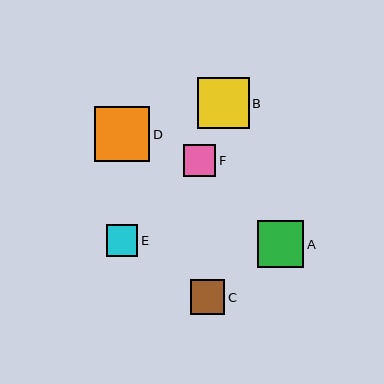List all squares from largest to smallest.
From largest to smallest: D, B, A, C, F, E.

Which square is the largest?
Square D is the largest with a size of approximately 55 pixels.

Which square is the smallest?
Square E is the smallest with a size of approximately 32 pixels.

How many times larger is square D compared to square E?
Square D is approximately 1.7 times the size of square E.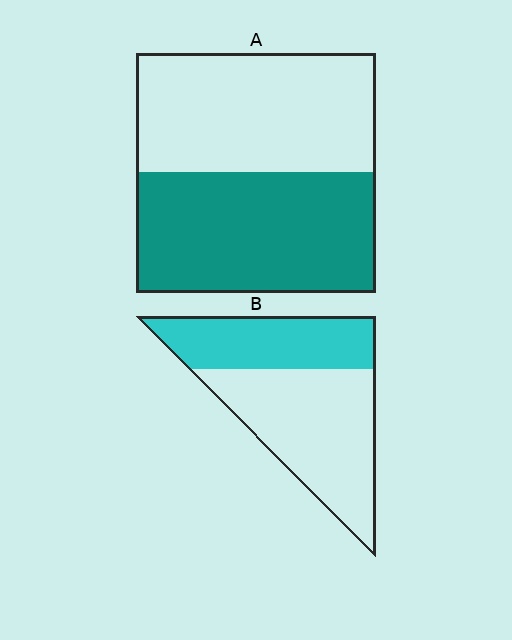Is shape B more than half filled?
No.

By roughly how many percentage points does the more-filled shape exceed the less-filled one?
By roughly 10 percentage points (A over B).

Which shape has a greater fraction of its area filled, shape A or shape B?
Shape A.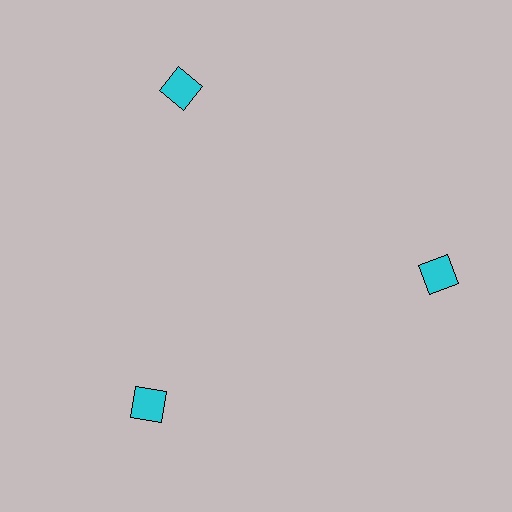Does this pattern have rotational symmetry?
Yes, this pattern has 3-fold rotational symmetry. It looks the same after rotating 120 degrees around the center.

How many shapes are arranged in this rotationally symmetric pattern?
There are 3 shapes, arranged in 3 groups of 1.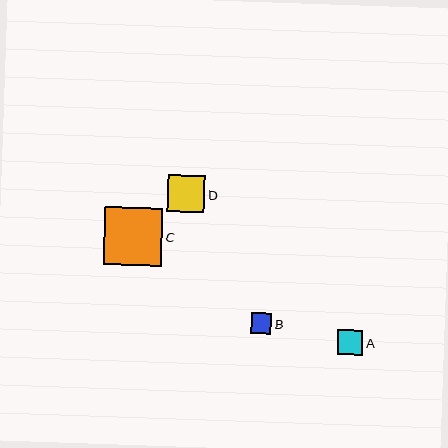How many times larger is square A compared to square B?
Square A is approximately 1.2 times the size of square B.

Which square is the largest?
Square C is the largest with a size of approximately 59 pixels.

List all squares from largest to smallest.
From largest to smallest: C, D, A, B.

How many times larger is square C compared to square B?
Square C is approximately 2.9 times the size of square B.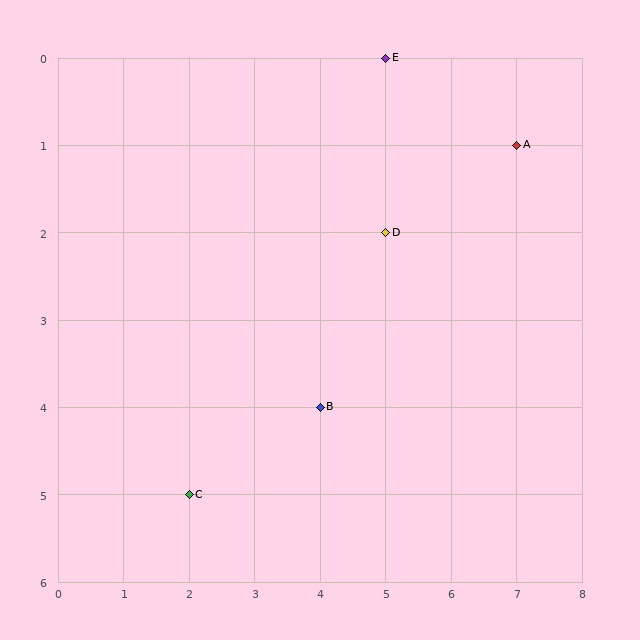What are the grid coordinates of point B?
Point B is at grid coordinates (4, 4).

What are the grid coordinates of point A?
Point A is at grid coordinates (7, 1).